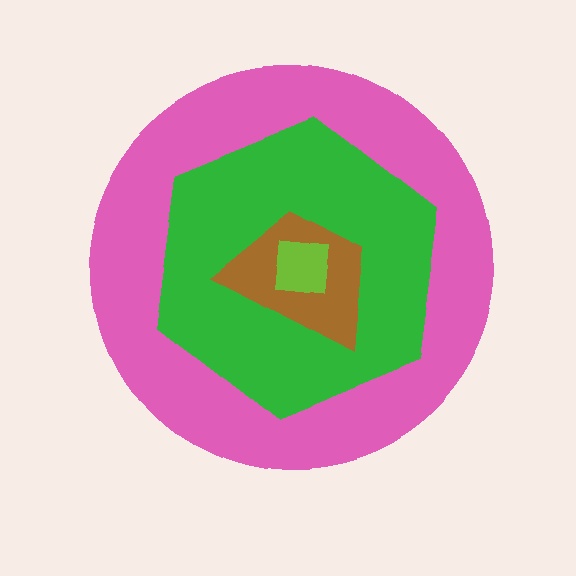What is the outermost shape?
The pink circle.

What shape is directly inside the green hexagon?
The brown trapezoid.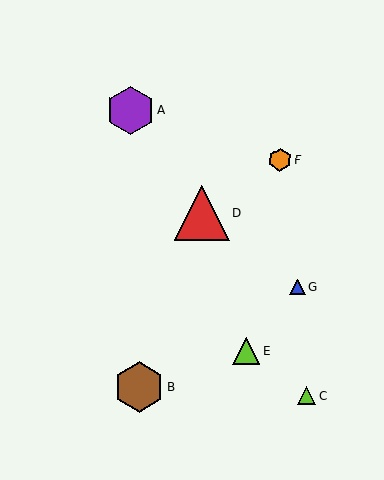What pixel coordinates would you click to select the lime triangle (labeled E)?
Click at (246, 351) to select the lime triangle E.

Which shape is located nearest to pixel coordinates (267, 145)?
The orange hexagon (labeled F) at (280, 160) is nearest to that location.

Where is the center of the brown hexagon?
The center of the brown hexagon is at (139, 386).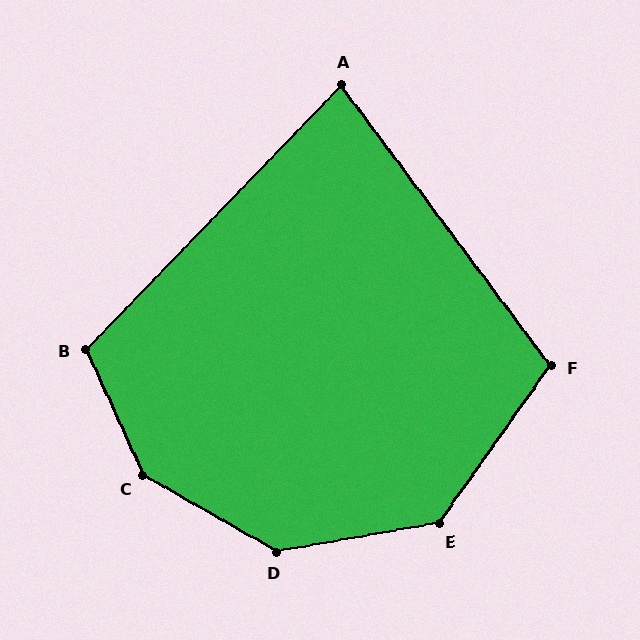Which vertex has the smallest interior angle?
A, at approximately 81 degrees.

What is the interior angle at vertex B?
Approximately 112 degrees (obtuse).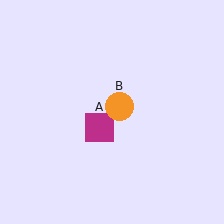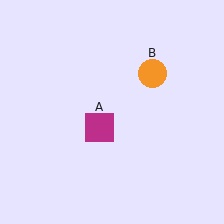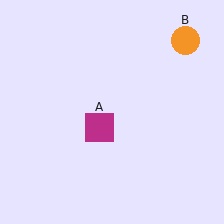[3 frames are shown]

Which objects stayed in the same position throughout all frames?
Magenta square (object A) remained stationary.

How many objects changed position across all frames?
1 object changed position: orange circle (object B).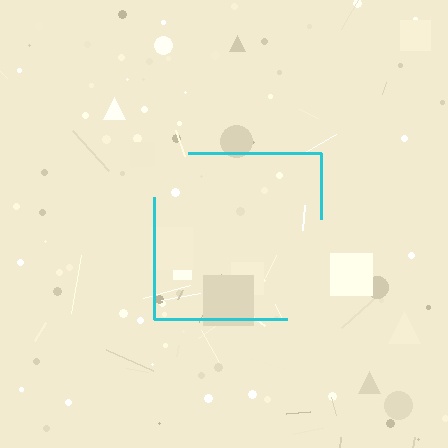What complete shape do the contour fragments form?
The contour fragments form a square.